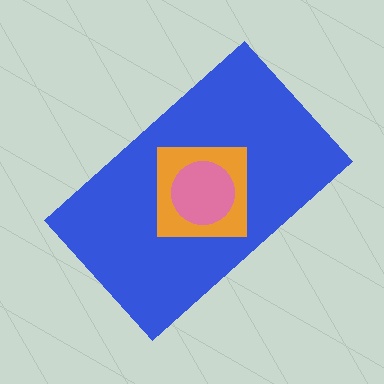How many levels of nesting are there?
3.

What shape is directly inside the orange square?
The pink circle.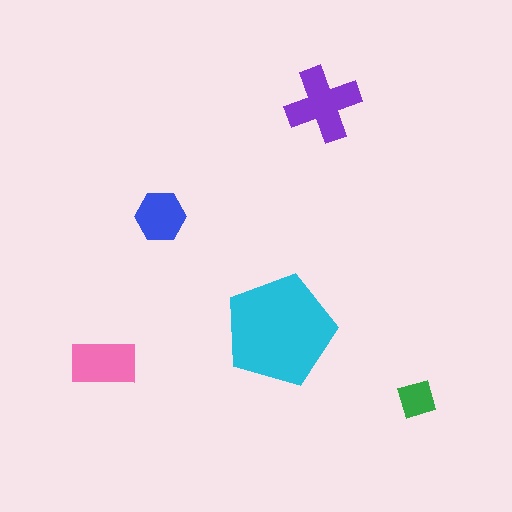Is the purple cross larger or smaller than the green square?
Larger.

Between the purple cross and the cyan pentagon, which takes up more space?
The cyan pentagon.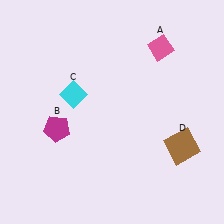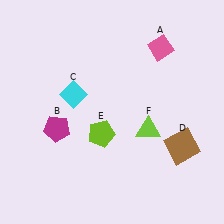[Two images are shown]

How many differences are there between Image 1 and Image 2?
There are 2 differences between the two images.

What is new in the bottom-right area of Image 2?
A lime triangle (F) was added in the bottom-right area of Image 2.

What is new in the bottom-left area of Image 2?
A lime pentagon (E) was added in the bottom-left area of Image 2.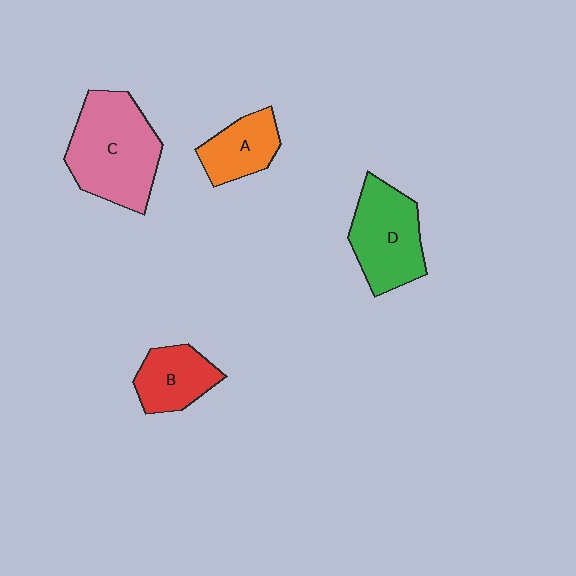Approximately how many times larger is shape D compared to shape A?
Approximately 1.6 times.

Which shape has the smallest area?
Shape A (orange).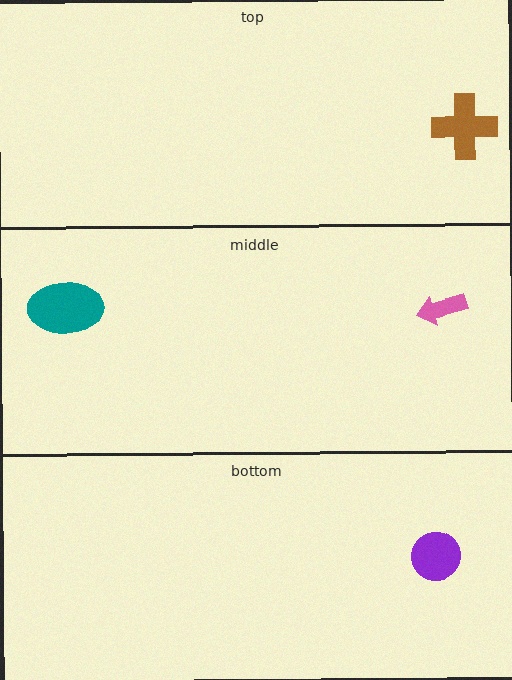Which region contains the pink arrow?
The middle region.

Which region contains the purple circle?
The bottom region.